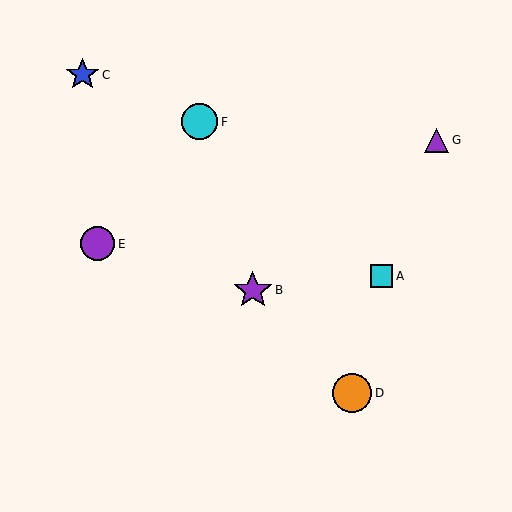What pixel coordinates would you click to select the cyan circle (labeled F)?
Click at (200, 122) to select the cyan circle F.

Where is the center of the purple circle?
The center of the purple circle is at (98, 244).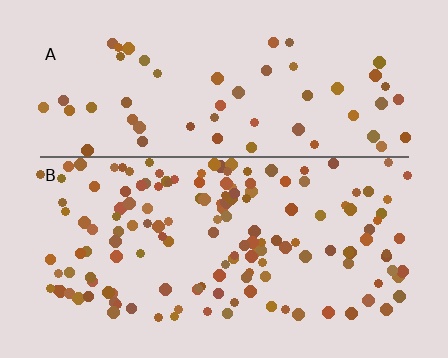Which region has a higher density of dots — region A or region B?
B (the bottom).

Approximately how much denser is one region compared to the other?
Approximately 2.6× — region B over region A.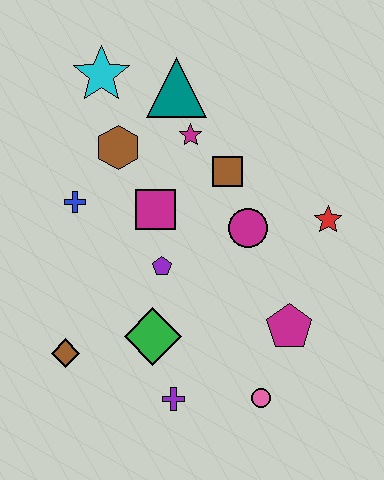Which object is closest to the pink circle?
The magenta pentagon is closest to the pink circle.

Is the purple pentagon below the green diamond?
No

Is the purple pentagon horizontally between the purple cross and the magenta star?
No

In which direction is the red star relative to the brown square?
The red star is to the right of the brown square.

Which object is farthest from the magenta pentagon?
The cyan star is farthest from the magenta pentagon.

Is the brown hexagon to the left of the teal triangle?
Yes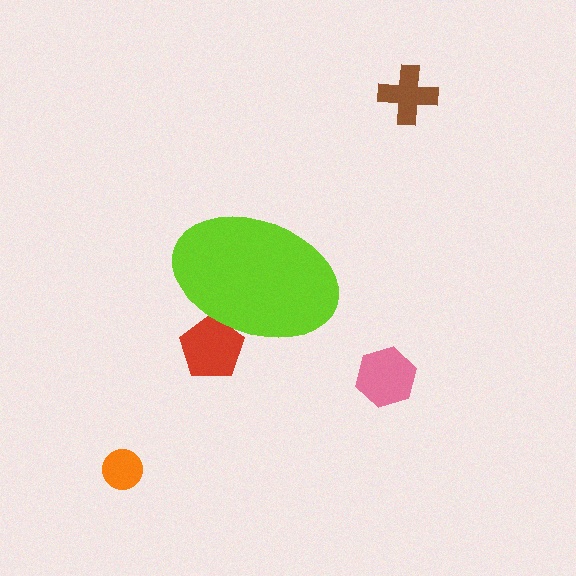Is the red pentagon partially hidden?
Yes, the red pentagon is partially hidden behind the lime ellipse.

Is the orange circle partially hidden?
No, the orange circle is fully visible.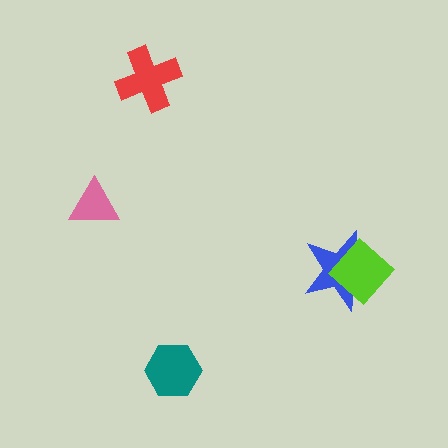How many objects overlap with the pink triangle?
0 objects overlap with the pink triangle.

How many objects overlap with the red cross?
0 objects overlap with the red cross.